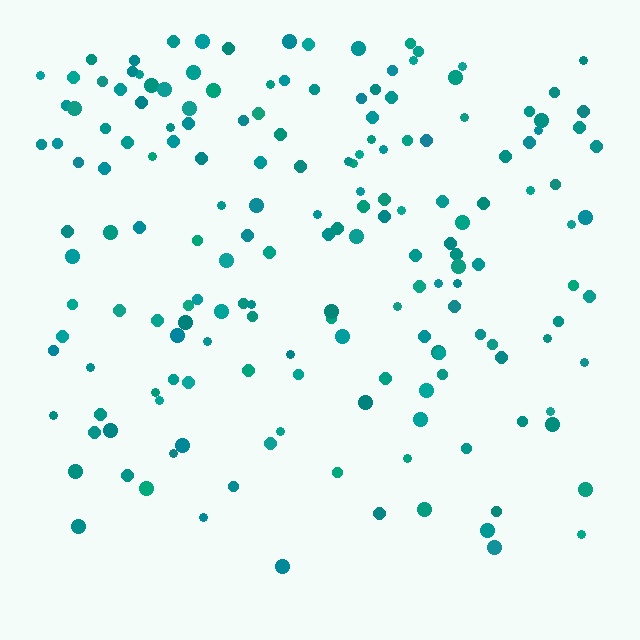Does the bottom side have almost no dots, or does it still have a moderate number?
Still a moderate number, just noticeably fewer than the top.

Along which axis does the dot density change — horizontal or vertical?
Vertical.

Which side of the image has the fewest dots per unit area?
The bottom.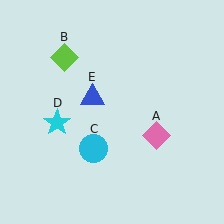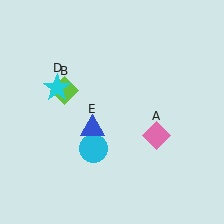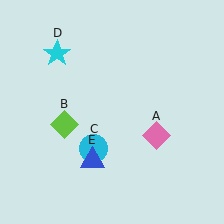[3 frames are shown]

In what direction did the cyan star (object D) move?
The cyan star (object D) moved up.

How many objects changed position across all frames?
3 objects changed position: lime diamond (object B), cyan star (object D), blue triangle (object E).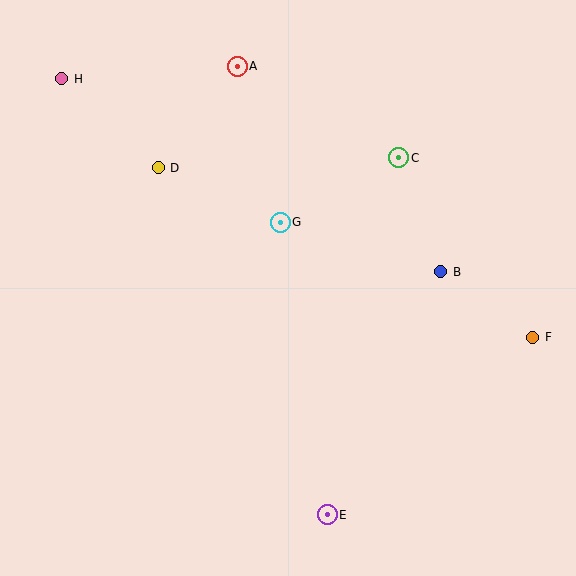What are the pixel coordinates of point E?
Point E is at (327, 515).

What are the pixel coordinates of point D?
Point D is at (158, 168).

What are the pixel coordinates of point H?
Point H is at (62, 79).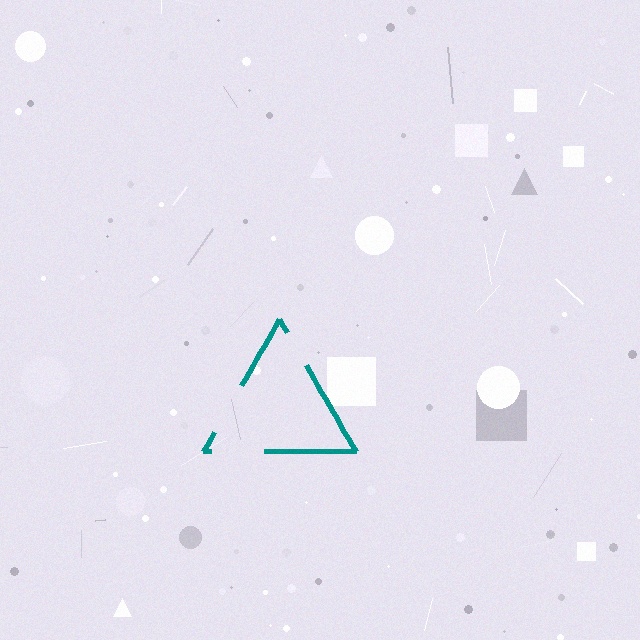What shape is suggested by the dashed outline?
The dashed outline suggests a triangle.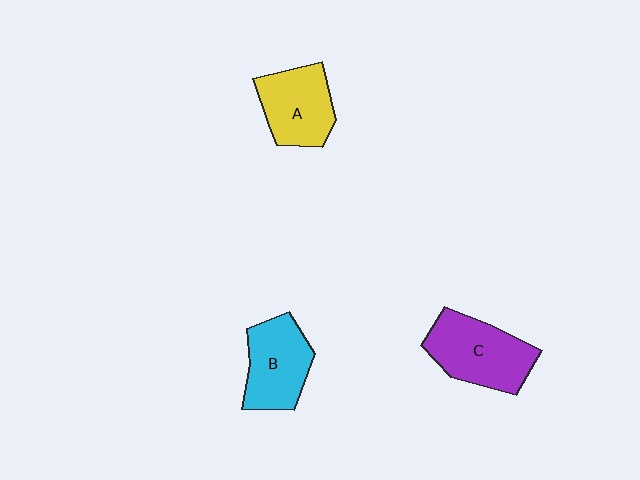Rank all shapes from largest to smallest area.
From largest to smallest: C (purple), B (cyan), A (yellow).